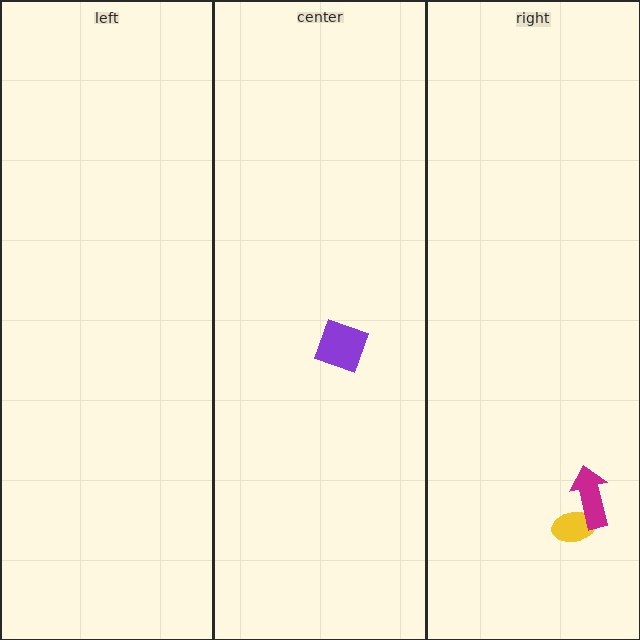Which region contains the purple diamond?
The center region.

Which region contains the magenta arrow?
The right region.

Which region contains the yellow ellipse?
The right region.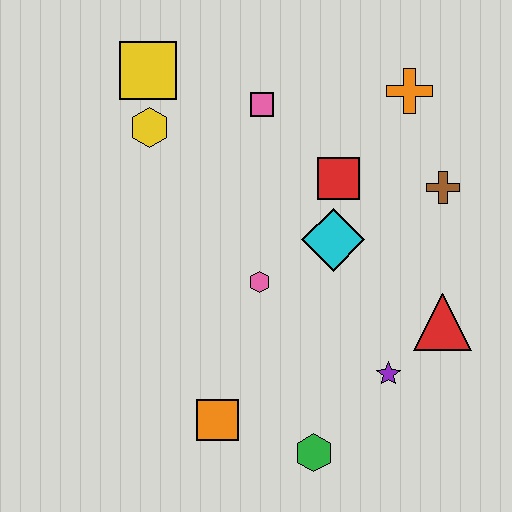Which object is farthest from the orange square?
The orange cross is farthest from the orange square.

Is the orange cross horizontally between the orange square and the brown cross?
Yes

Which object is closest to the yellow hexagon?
The yellow square is closest to the yellow hexagon.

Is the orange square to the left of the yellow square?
No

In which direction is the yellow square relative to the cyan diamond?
The yellow square is to the left of the cyan diamond.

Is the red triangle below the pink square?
Yes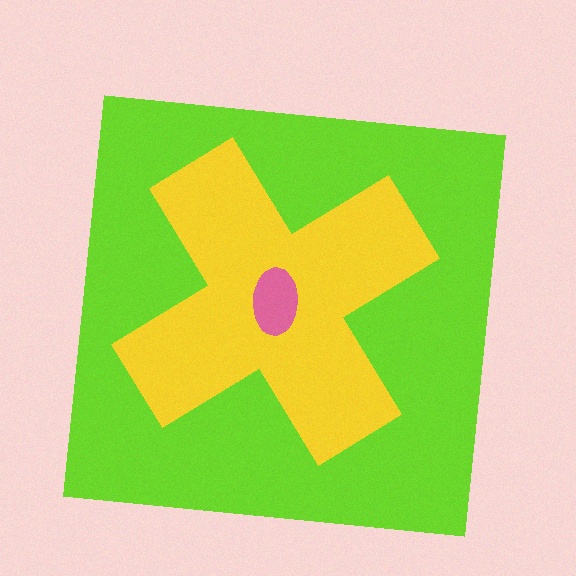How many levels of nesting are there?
3.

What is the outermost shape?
The lime square.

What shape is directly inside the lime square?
The yellow cross.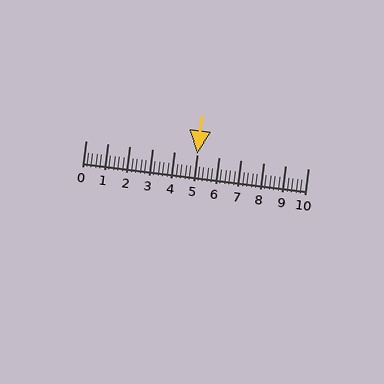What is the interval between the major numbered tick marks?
The major tick marks are spaced 1 units apart.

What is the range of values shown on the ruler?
The ruler shows values from 0 to 10.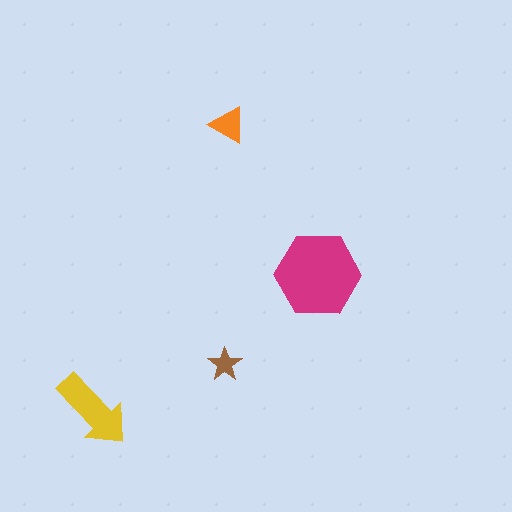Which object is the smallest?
The brown star.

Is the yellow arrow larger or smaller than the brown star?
Larger.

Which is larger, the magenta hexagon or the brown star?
The magenta hexagon.